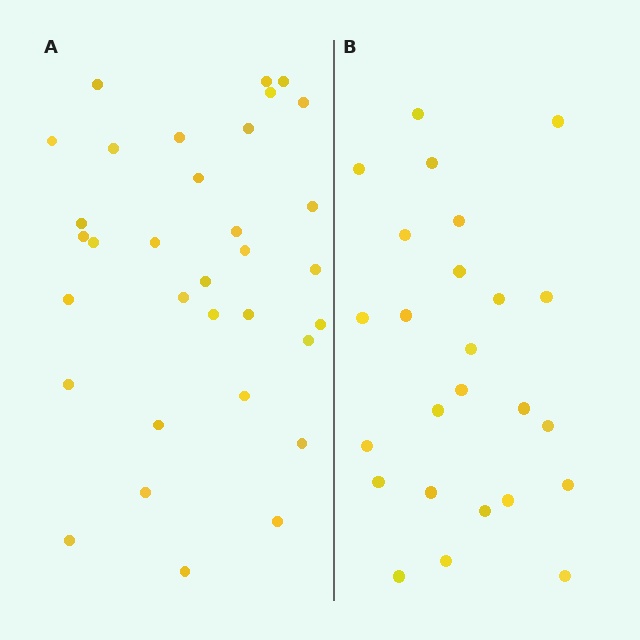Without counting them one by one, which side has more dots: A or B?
Region A (the left region) has more dots.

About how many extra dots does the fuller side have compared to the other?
Region A has roughly 8 or so more dots than region B.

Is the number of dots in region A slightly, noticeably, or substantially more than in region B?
Region A has noticeably more, but not dramatically so. The ratio is roughly 1.3 to 1.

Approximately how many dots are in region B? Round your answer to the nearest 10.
About 20 dots. (The exact count is 25, which rounds to 20.)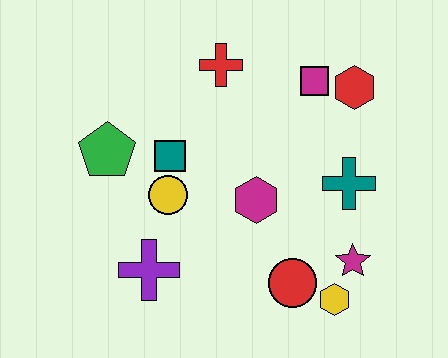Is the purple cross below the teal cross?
Yes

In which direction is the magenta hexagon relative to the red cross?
The magenta hexagon is below the red cross.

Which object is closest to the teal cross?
The magenta star is closest to the teal cross.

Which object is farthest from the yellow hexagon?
The green pentagon is farthest from the yellow hexagon.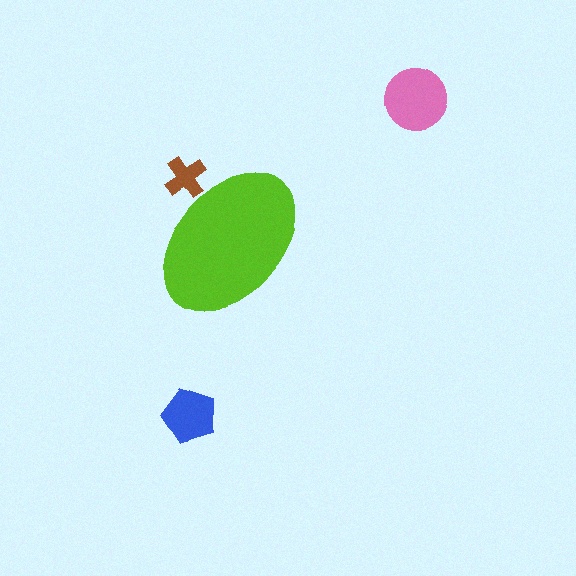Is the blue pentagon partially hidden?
No, the blue pentagon is fully visible.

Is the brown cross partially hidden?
Yes, the brown cross is partially hidden behind the lime ellipse.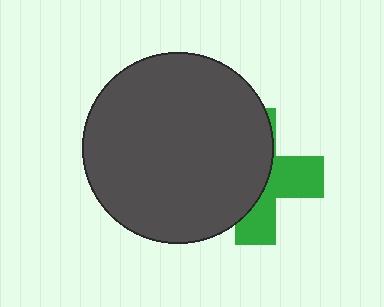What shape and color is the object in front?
The object in front is a dark gray circle.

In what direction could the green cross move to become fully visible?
The green cross could move right. That would shift it out from behind the dark gray circle entirely.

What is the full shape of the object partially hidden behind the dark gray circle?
The partially hidden object is a green cross.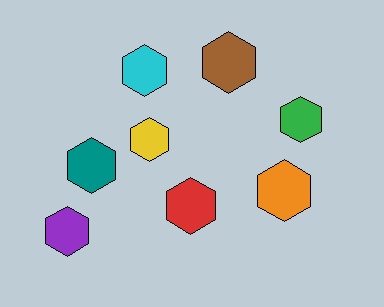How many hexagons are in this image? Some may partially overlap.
There are 8 hexagons.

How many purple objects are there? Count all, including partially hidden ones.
There is 1 purple object.